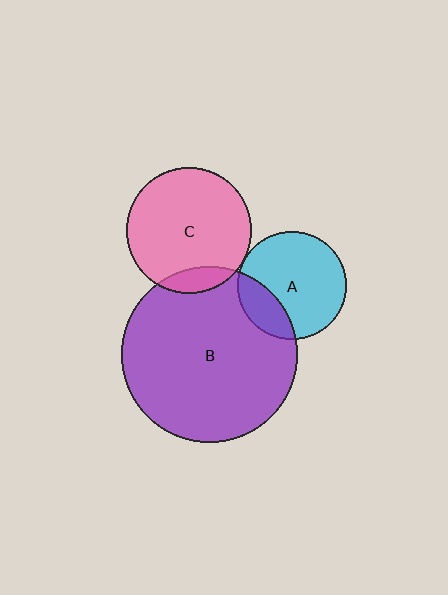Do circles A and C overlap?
Yes.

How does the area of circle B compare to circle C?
Approximately 2.0 times.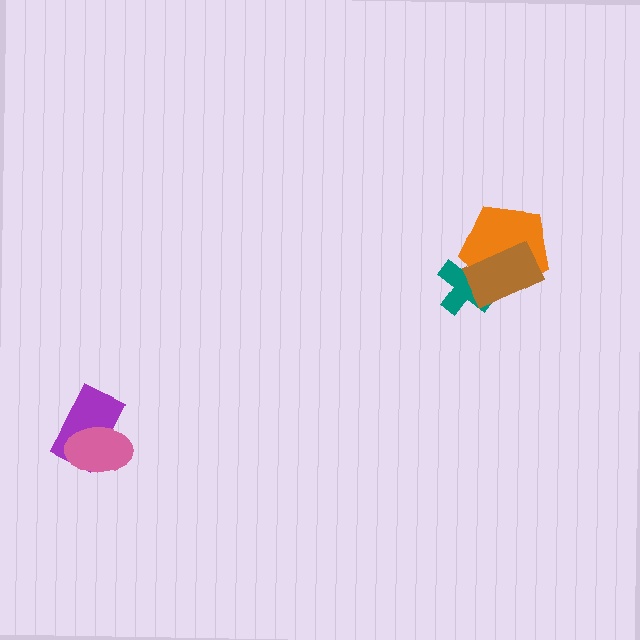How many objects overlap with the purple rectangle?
1 object overlaps with the purple rectangle.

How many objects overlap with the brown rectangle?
2 objects overlap with the brown rectangle.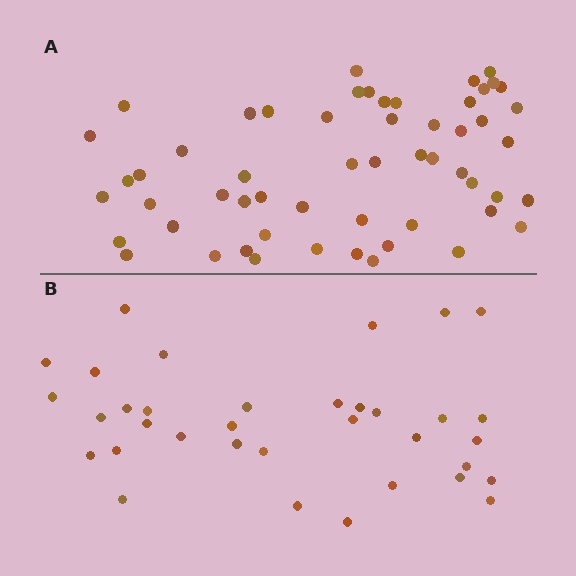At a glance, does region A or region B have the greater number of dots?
Region A (the top region) has more dots.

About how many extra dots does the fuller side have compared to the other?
Region A has approximately 20 more dots than region B.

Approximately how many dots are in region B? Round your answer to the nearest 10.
About 40 dots. (The exact count is 35, which rounds to 40.)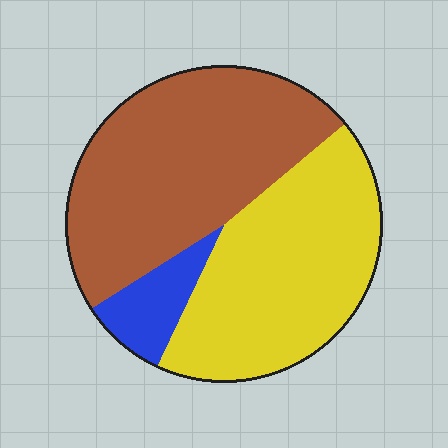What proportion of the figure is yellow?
Yellow takes up about two fifths (2/5) of the figure.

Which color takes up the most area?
Brown, at roughly 50%.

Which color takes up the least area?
Blue, at roughly 10%.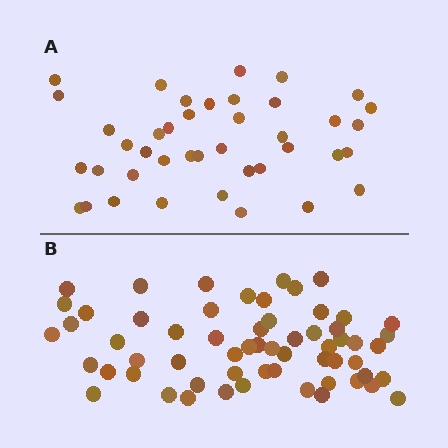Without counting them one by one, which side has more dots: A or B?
Region B (the bottom region) has more dots.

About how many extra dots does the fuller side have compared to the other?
Region B has approximately 20 more dots than region A.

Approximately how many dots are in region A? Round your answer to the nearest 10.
About 40 dots. (The exact count is 41, which rounds to 40.)